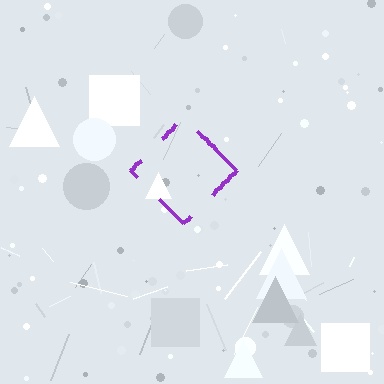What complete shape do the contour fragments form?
The contour fragments form a diamond.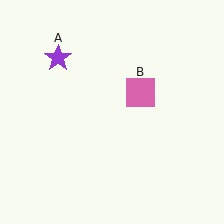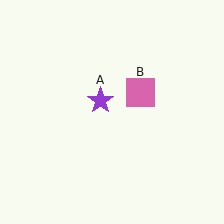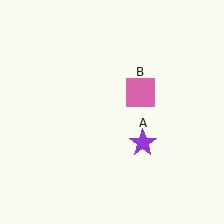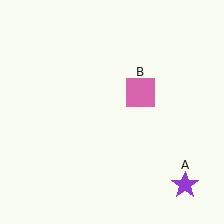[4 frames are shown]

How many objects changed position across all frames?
1 object changed position: purple star (object A).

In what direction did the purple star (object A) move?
The purple star (object A) moved down and to the right.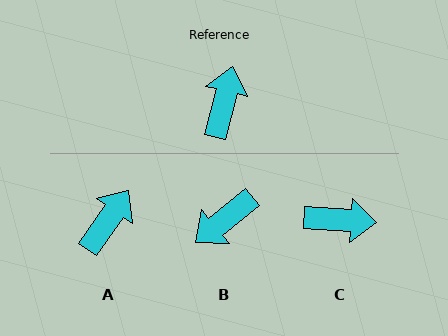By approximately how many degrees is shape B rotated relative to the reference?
Approximately 143 degrees counter-clockwise.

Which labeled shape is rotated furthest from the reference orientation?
B, about 143 degrees away.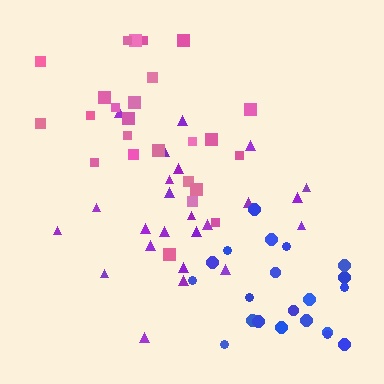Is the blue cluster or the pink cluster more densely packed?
Blue.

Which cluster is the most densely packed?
Blue.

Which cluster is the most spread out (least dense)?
Purple.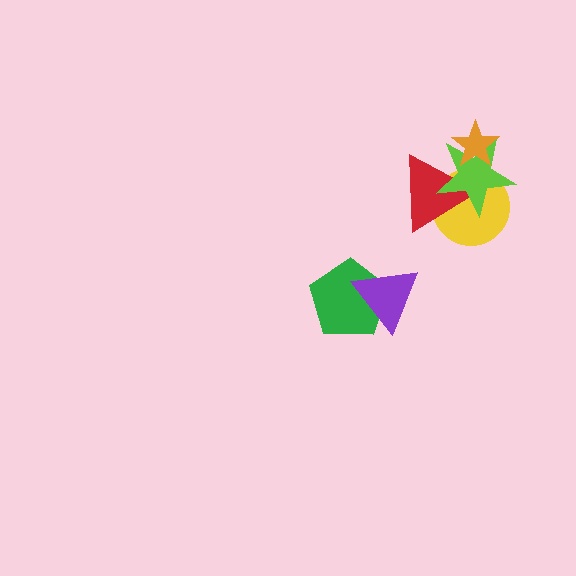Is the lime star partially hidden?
Yes, it is partially covered by another shape.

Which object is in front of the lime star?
The orange star is in front of the lime star.